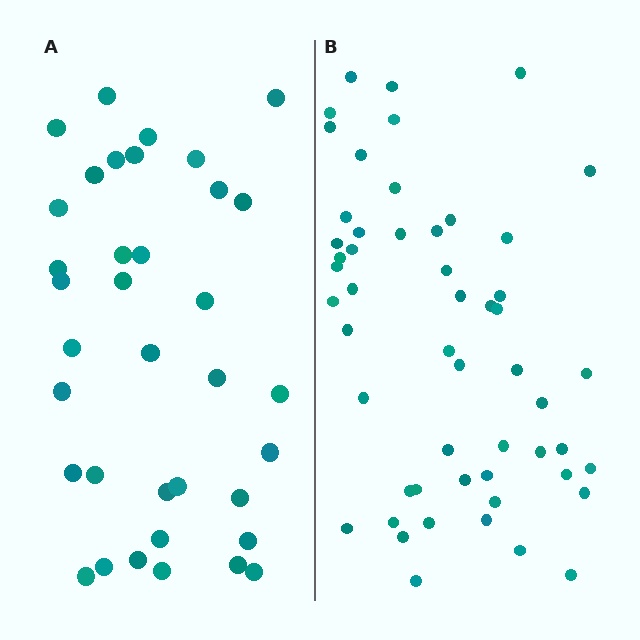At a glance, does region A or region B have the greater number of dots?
Region B (the right region) has more dots.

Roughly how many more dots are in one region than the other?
Region B has approximately 15 more dots than region A.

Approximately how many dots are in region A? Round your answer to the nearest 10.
About 40 dots. (The exact count is 36, which rounds to 40.)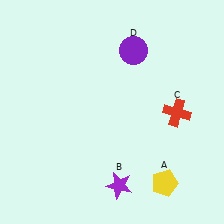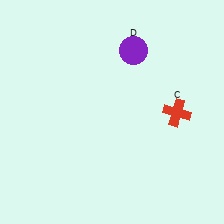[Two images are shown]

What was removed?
The purple star (B), the yellow pentagon (A) were removed in Image 2.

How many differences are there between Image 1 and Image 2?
There are 2 differences between the two images.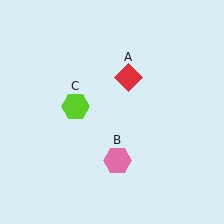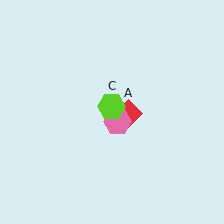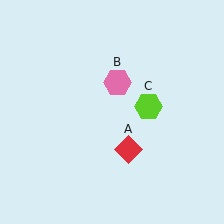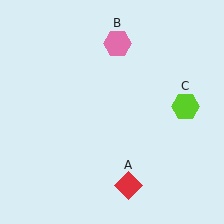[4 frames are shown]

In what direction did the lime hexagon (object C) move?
The lime hexagon (object C) moved right.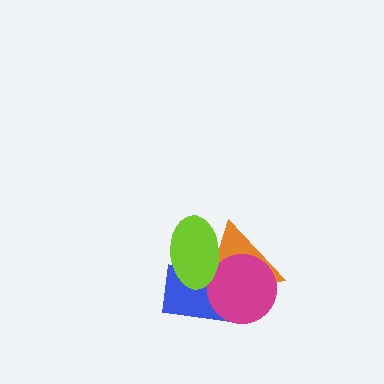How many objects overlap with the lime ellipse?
3 objects overlap with the lime ellipse.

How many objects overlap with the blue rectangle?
3 objects overlap with the blue rectangle.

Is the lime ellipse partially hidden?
No, no other shape covers it.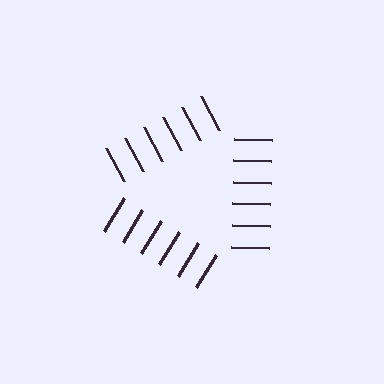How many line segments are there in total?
18 — 6 along each of the 3 edges.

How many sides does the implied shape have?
3 sides — the line-ends trace a triangle.